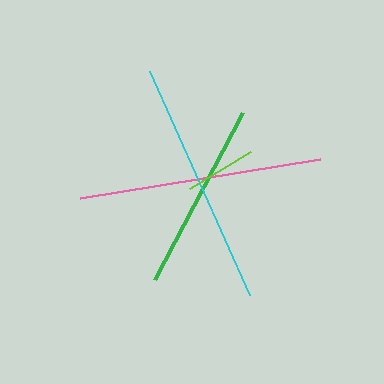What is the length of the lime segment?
The lime segment is approximately 72 pixels long.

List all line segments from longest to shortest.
From longest to shortest: cyan, pink, green, lime.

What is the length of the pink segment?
The pink segment is approximately 242 pixels long.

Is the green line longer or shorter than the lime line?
The green line is longer than the lime line.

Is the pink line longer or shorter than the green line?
The pink line is longer than the green line.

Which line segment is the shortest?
The lime line is the shortest at approximately 72 pixels.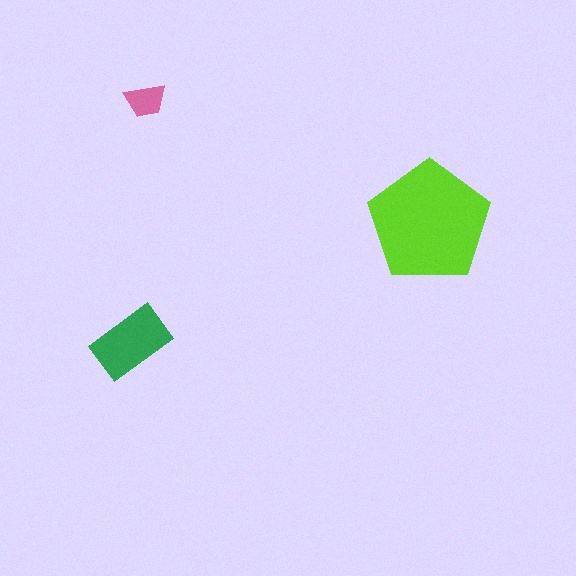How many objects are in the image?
There are 3 objects in the image.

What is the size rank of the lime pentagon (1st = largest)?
1st.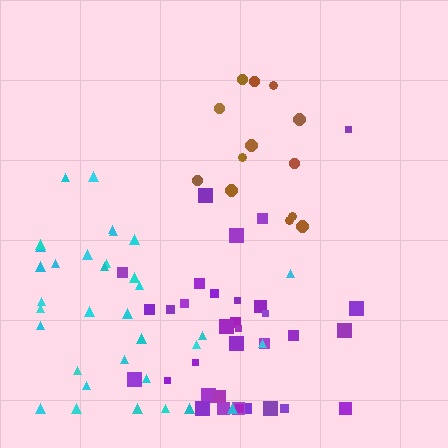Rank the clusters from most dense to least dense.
brown, cyan, purple.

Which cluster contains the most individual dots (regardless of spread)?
Purple (35).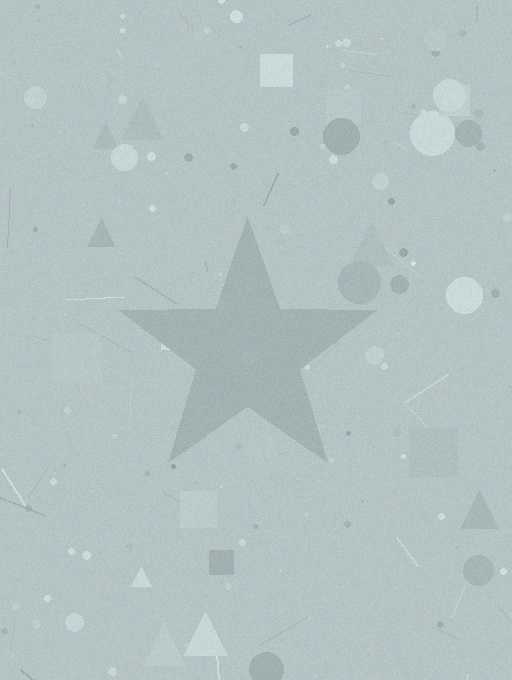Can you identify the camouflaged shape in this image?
The camouflaged shape is a star.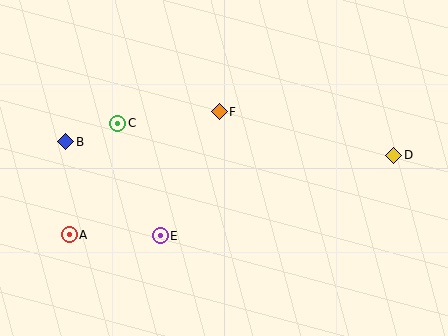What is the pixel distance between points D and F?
The distance between D and F is 180 pixels.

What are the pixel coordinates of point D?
Point D is at (394, 155).